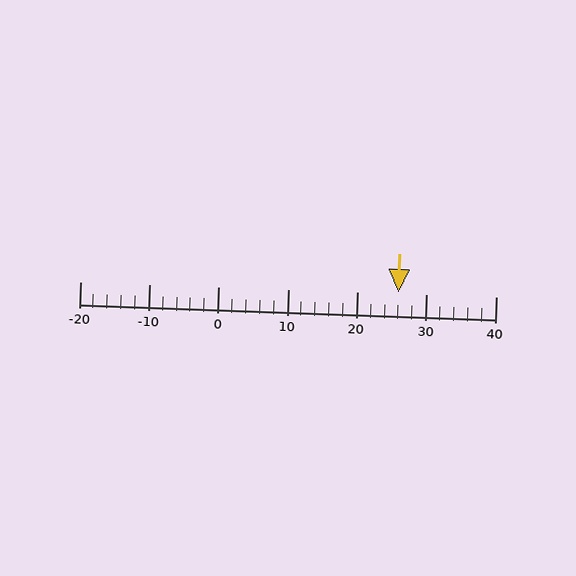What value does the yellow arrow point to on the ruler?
The yellow arrow points to approximately 26.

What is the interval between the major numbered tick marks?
The major tick marks are spaced 10 units apart.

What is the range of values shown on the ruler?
The ruler shows values from -20 to 40.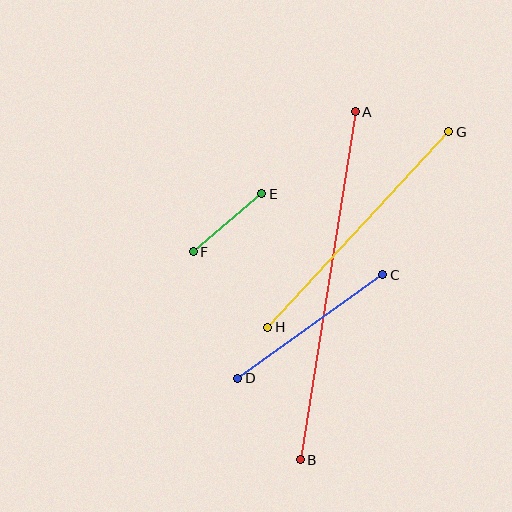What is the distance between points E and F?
The distance is approximately 89 pixels.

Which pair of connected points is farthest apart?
Points A and B are farthest apart.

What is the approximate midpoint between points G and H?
The midpoint is at approximately (358, 230) pixels.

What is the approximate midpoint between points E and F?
The midpoint is at approximately (228, 223) pixels.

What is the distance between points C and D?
The distance is approximately 178 pixels.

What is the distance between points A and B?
The distance is approximately 352 pixels.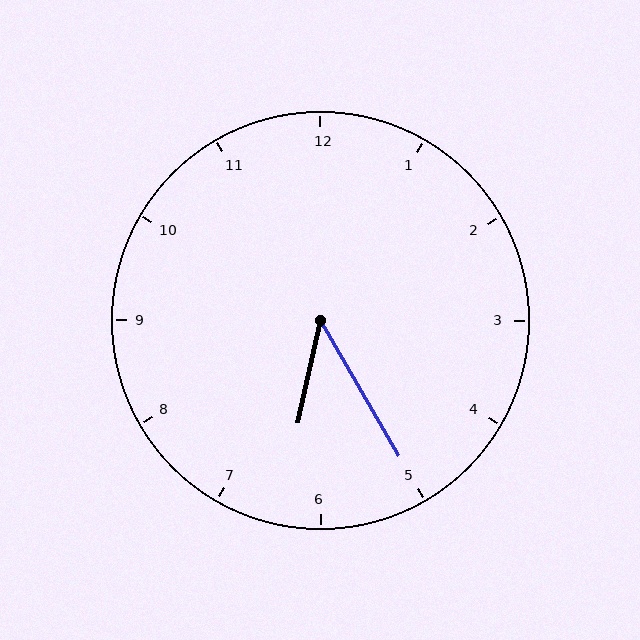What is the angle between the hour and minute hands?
Approximately 42 degrees.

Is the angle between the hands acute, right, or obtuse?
It is acute.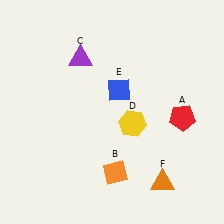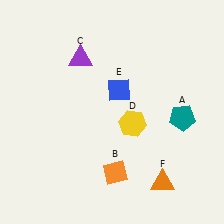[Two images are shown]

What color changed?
The pentagon (A) changed from red in Image 1 to teal in Image 2.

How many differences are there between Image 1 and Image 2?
There is 1 difference between the two images.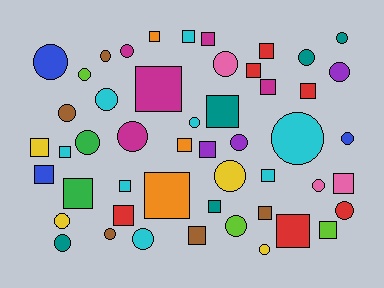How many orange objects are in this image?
There are 3 orange objects.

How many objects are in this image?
There are 50 objects.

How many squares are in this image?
There are 25 squares.